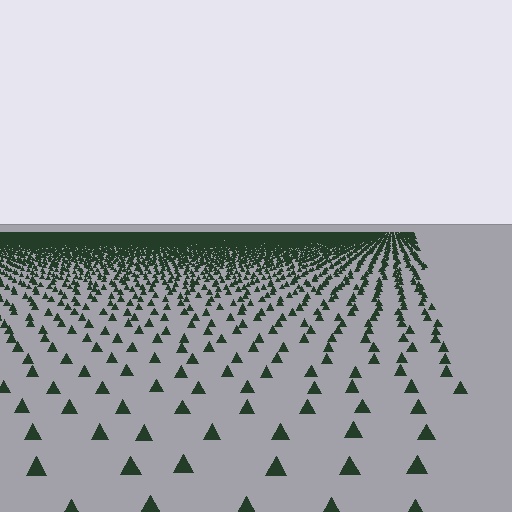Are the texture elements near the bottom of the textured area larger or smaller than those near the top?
Larger. Near the bottom, elements are closer to the viewer and appear at a bigger on-screen size.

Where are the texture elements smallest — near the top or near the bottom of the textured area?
Near the top.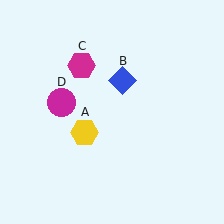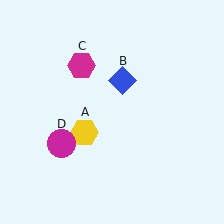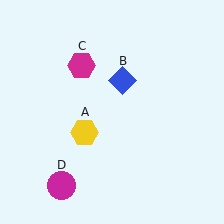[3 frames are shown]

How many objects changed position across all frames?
1 object changed position: magenta circle (object D).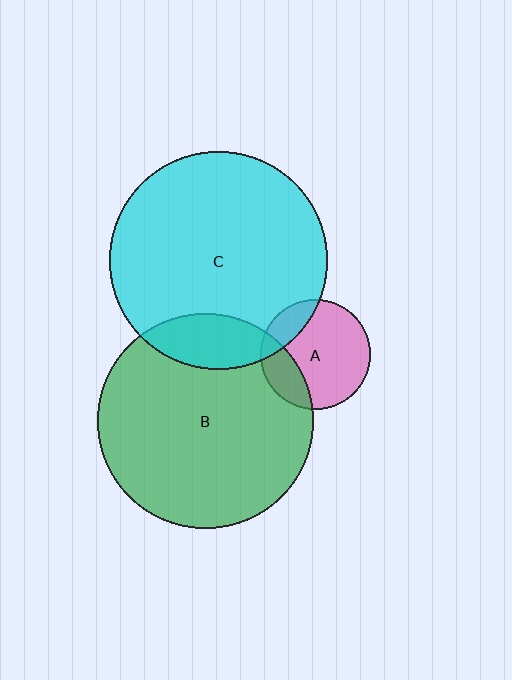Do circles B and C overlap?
Yes.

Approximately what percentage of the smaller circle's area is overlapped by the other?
Approximately 15%.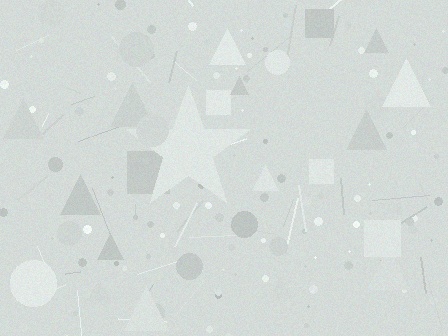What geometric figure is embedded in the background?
A star is embedded in the background.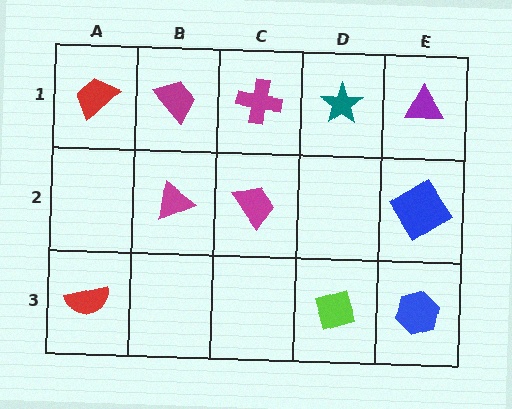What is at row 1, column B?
A magenta trapezoid.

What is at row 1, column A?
A red trapezoid.